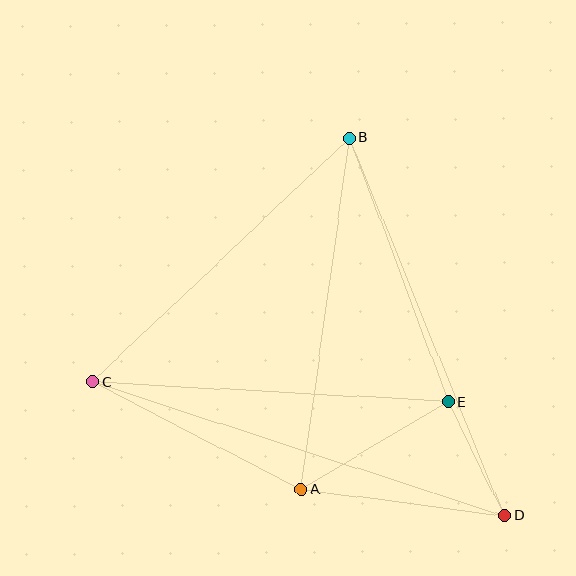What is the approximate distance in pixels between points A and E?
The distance between A and E is approximately 171 pixels.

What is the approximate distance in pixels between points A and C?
The distance between A and C is approximately 234 pixels.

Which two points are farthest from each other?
Points C and D are farthest from each other.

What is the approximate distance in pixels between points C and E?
The distance between C and E is approximately 356 pixels.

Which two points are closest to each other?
Points D and E are closest to each other.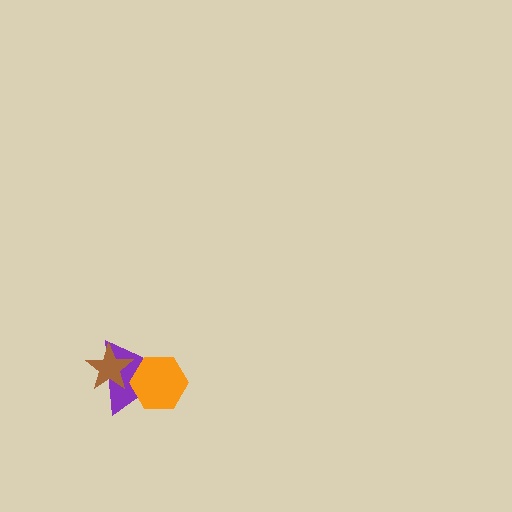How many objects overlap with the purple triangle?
2 objects overlap with the purple triangle.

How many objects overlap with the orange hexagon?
1 object overlaps with the orange hexagon.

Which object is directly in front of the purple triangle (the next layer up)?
The orange hexagon is directly in front of the purple triangle.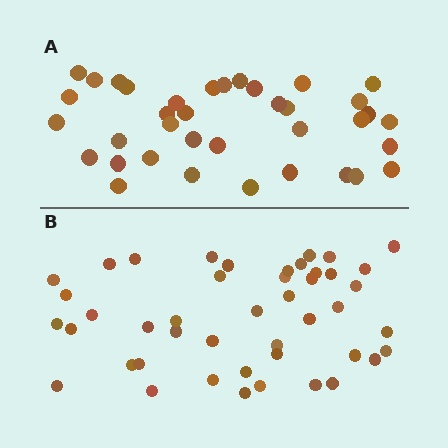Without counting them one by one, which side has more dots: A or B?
Region B (the bottom region) has more dots.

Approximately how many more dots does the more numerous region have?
Region B has roughly 8 or so more dots than region A.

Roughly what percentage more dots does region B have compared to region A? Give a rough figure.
About 20% more.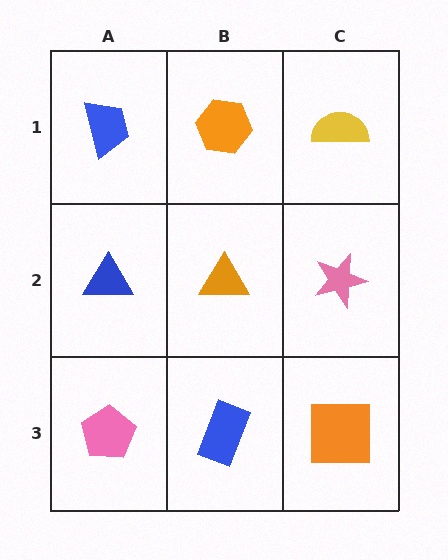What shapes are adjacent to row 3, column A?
A blue triangle (row 2, column A), a blue rectangle (row 3, column B).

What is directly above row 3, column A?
A blue triangle.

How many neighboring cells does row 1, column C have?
2.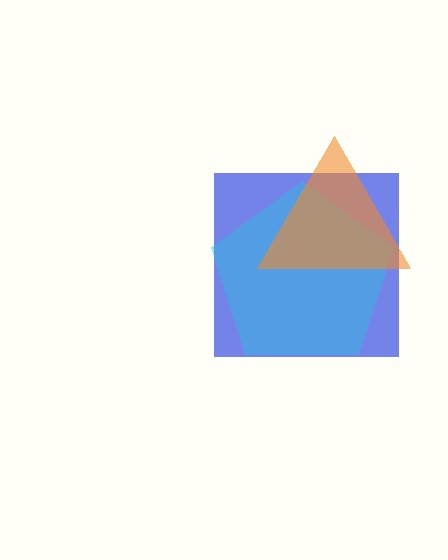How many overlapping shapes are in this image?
There are 3 overlapping shapes in the image.